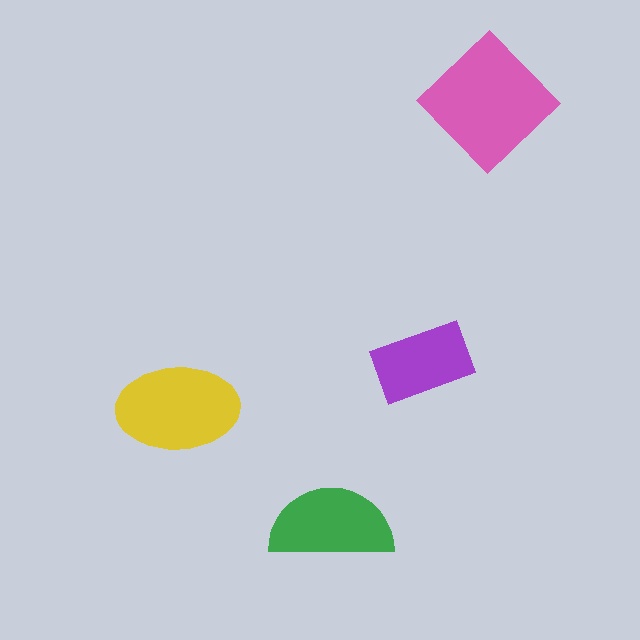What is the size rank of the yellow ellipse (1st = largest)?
2nd.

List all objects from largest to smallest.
The pink diamond, the yellow ellipse, the green semicircle, the purple rectangle.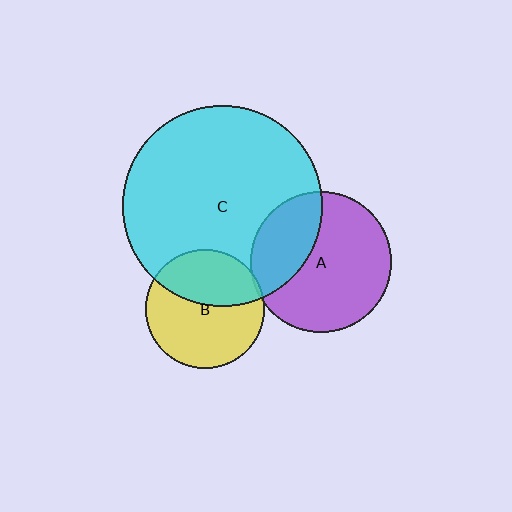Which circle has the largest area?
Circle C (cyan).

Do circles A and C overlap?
Yes.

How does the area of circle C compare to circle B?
Approximately 2.8 times.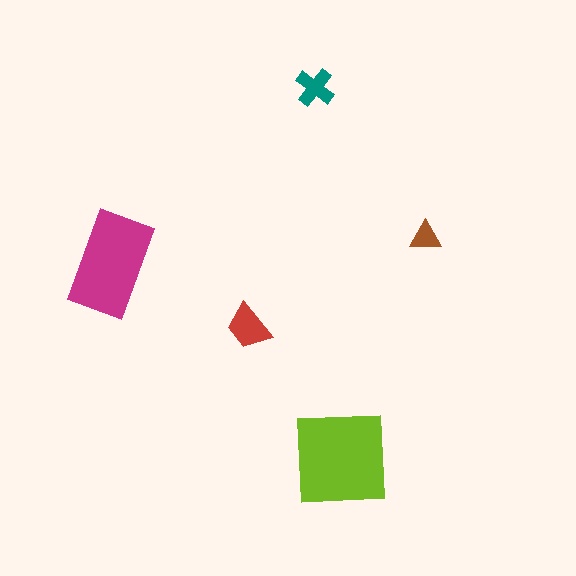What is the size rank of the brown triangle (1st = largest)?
5th.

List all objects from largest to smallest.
The lime square, the magenta rectangle, the red trapezoid, the teal cross, the brown triangle.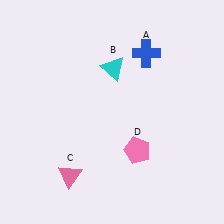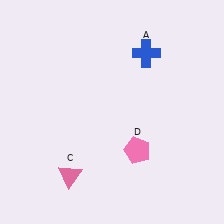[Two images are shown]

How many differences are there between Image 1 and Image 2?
There is 1 difference between the two images.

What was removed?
The cyan triangle (B) was removed in Image 2.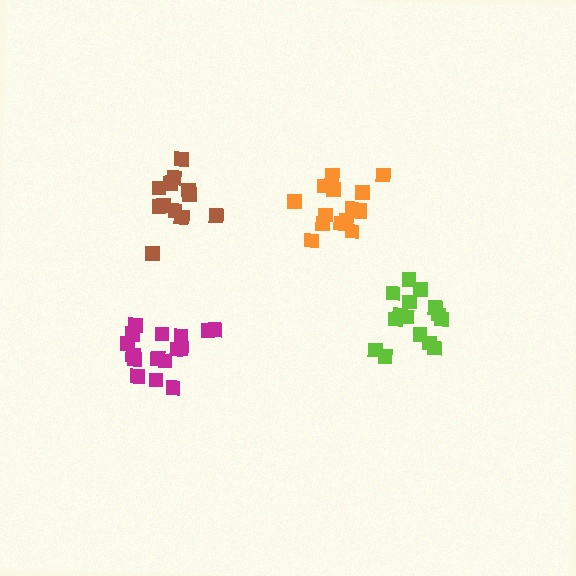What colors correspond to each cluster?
The clusters are colored: brown, lime, magenta, orange.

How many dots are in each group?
Group 1: 14 dots, Group 2: 15 dots, Group 3: 16 dots, Group 4: 16 dots (61 total).